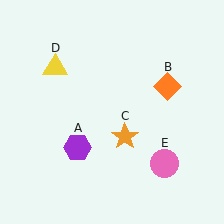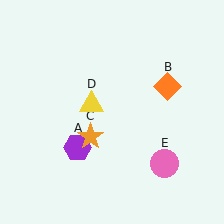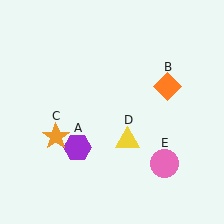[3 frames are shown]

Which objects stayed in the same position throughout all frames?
Purple hexagon (object A) and orange diamond (object B) and pink circle (object E) remained stationary.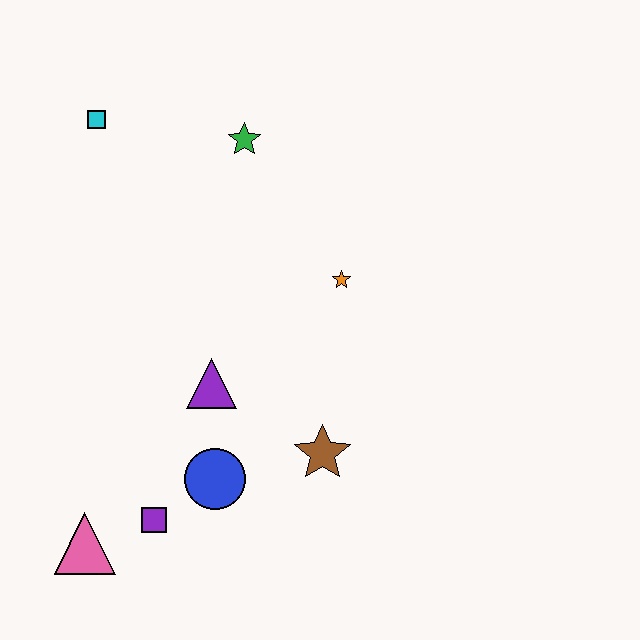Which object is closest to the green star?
The cyan square is closest to the green star.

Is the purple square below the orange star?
Yes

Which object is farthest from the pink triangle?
The green star is farthest from the pink triangle.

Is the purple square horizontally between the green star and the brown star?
No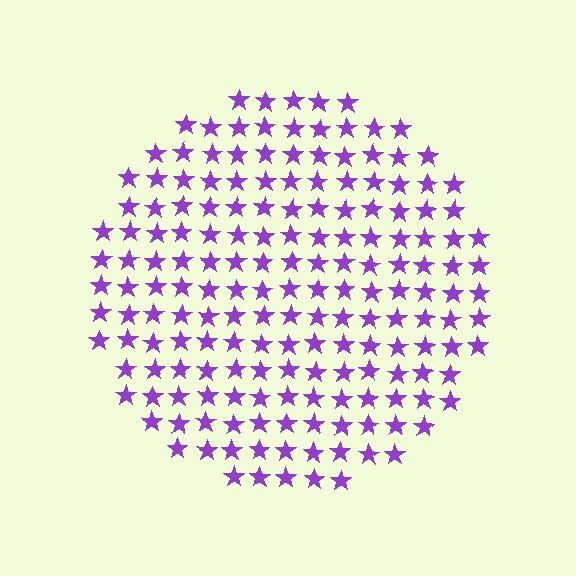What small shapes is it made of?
It is made of small stars.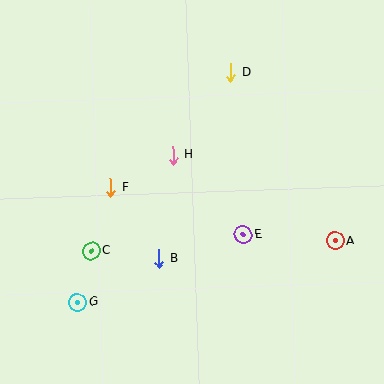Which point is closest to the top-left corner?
Point F is closest to the top-left corner.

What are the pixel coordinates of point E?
Point E is at (243, 235).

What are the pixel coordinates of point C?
Point C is at (91, 251).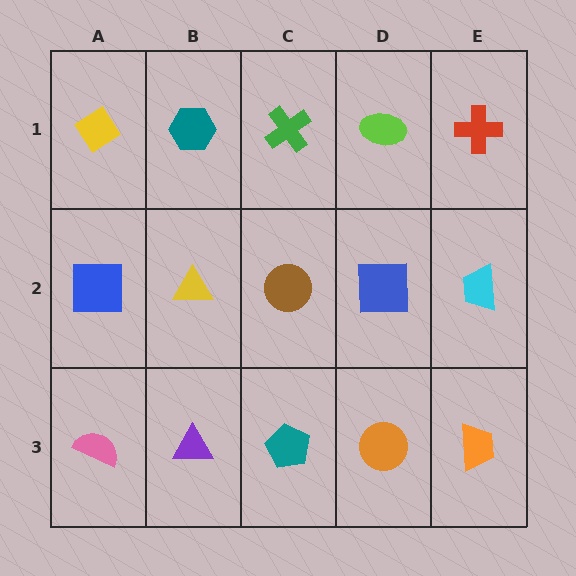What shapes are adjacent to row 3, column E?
A cyan trapezoid (row 2, column E), an orange circle (row 3, column D).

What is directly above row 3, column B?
A yellow triangle.